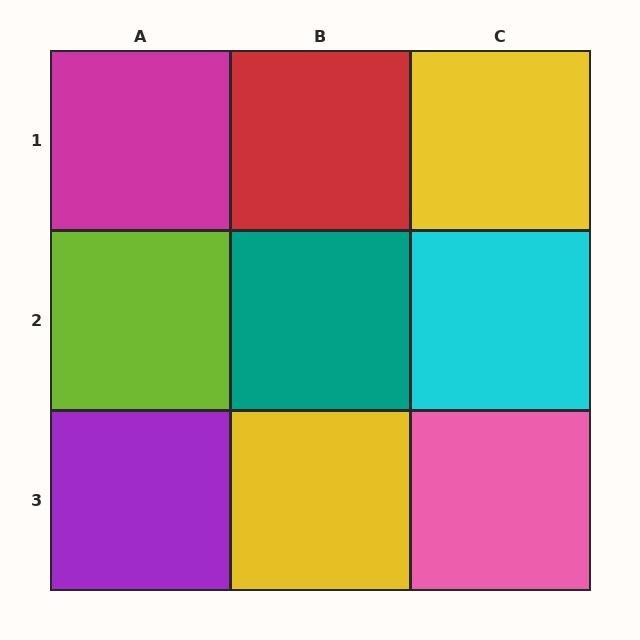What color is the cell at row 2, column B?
Teal.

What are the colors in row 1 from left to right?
Magenta, red, yellow.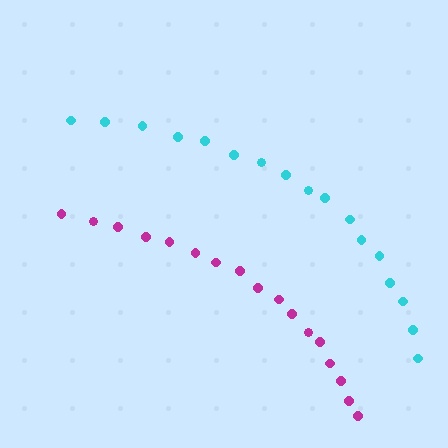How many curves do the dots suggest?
There are 2 distinct paths.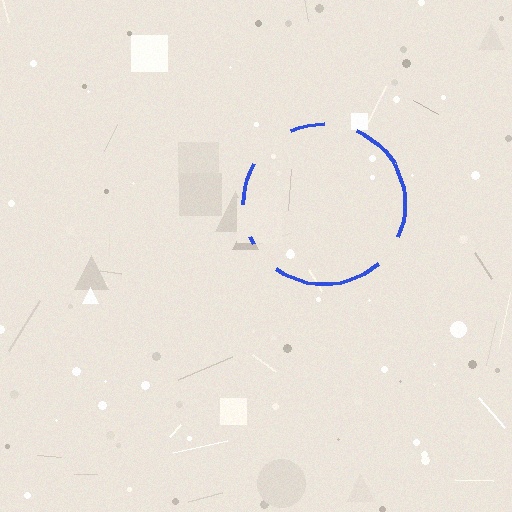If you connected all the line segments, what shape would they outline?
They would outline a circle.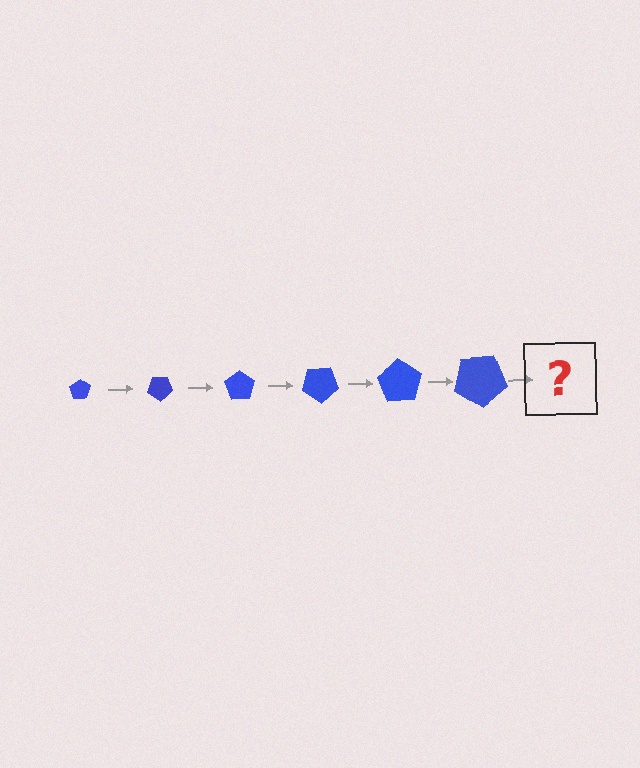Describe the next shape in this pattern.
It should be a pentagon, larger than the previous one and rotated 210 degrees from the start.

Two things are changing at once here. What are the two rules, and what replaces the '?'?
The two rules are that the pentagon grows larger each step and it rotates 35 degrees each step. The '?' should be a pentagon, larger than the previous one and rotated 210 degrees from the start.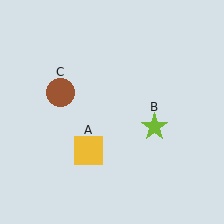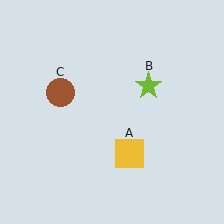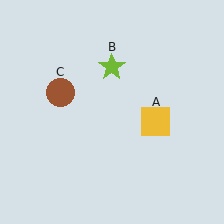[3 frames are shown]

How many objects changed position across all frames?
2 objects changed position: yellow square (object A), lime star (object B).